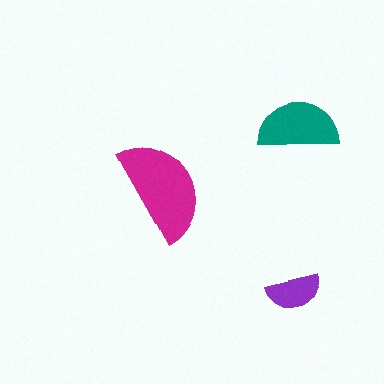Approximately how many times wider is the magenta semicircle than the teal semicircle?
About 1.5 times wider.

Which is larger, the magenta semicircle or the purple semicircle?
The magenta one.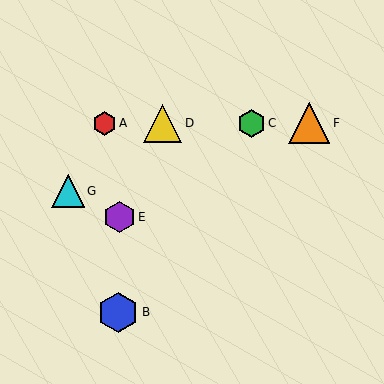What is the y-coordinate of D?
Object D is at y≈123.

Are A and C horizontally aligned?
Yes, both are at y≈123.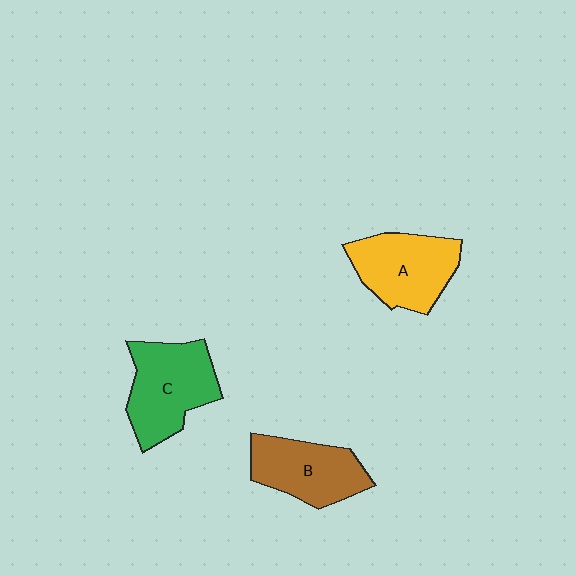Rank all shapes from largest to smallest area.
From largest to smallest: C (green), A (yellow), B (brown).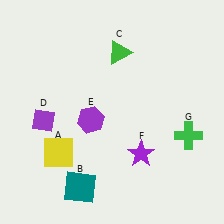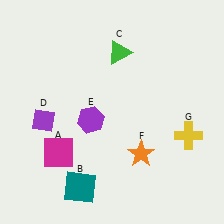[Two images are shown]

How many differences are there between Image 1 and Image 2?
There are 3 differences between the two images.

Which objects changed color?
A changed from yellow to magenta. F changed from purple to orange. G changed from green to yellow.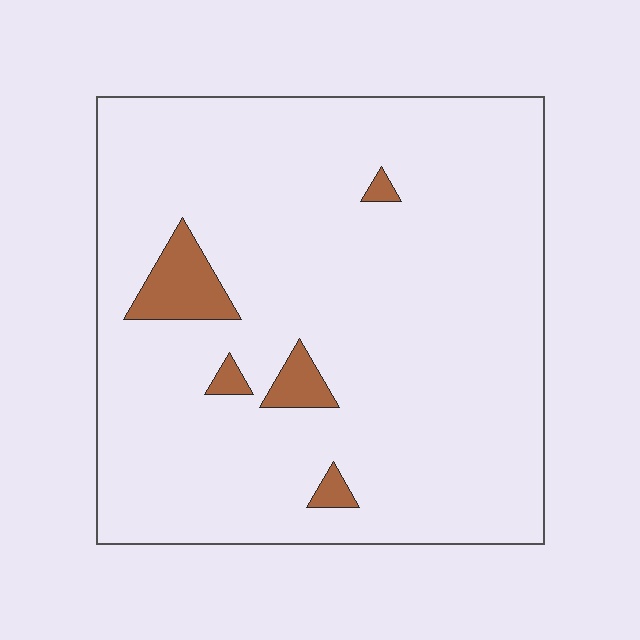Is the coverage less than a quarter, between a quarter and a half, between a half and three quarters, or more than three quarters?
Less than a quarter.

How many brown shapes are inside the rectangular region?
5.